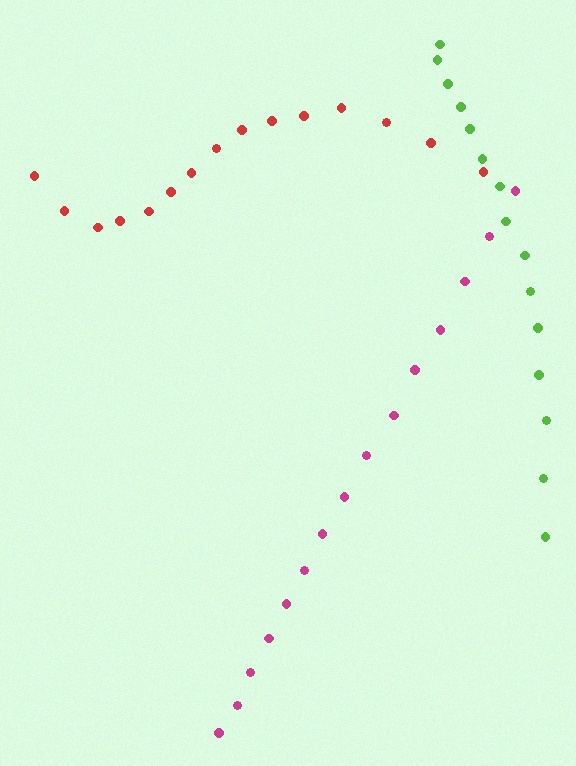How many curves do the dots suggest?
There are 3 distinct paths.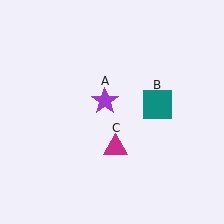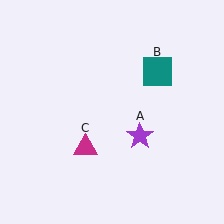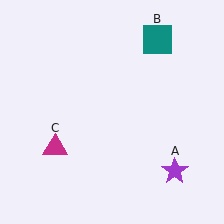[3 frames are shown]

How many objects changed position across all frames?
3 objects changed position: purple star (object A), teal square (object B), magenta triangle (object C).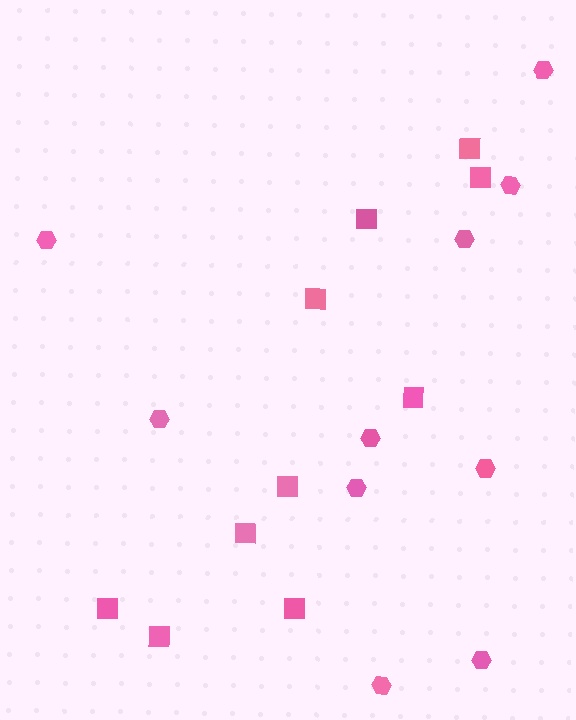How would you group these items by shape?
There are 2 groups: one group of hexagons (10) and one group of squares (10).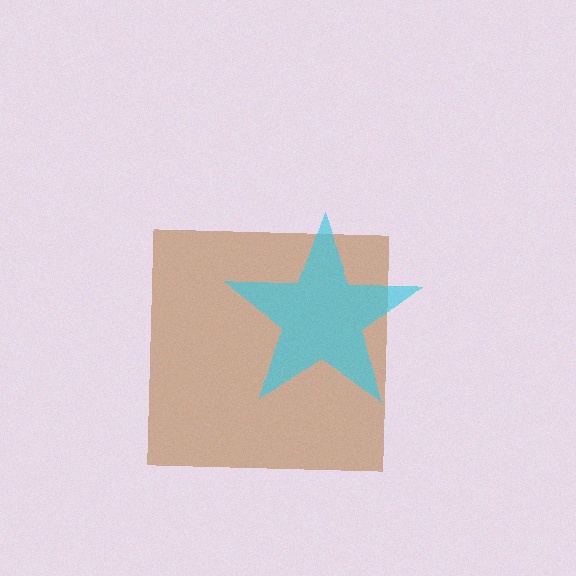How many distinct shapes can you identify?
There are 2 distinct shapes: a brown square, a cyan star.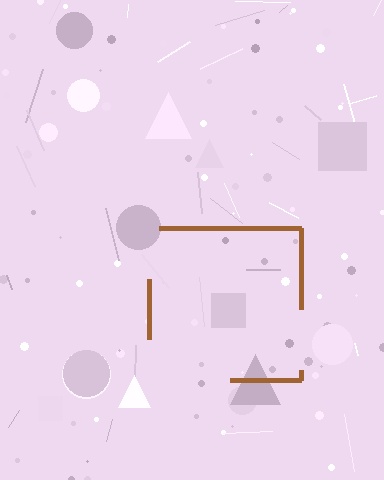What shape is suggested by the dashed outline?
The dashed outline suggests a square.